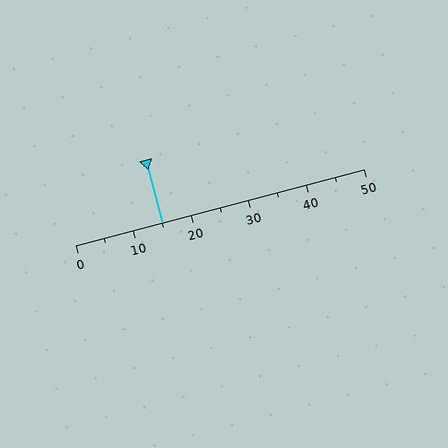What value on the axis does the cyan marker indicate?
The marker indicates approximately 15.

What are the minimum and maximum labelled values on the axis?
The axis runs from 0 to 50.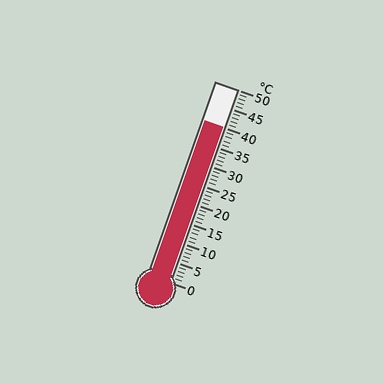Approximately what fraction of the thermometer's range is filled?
The thermometer is filled to approximately 80% of its range.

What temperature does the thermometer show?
The thermometer shows approximately 40°C.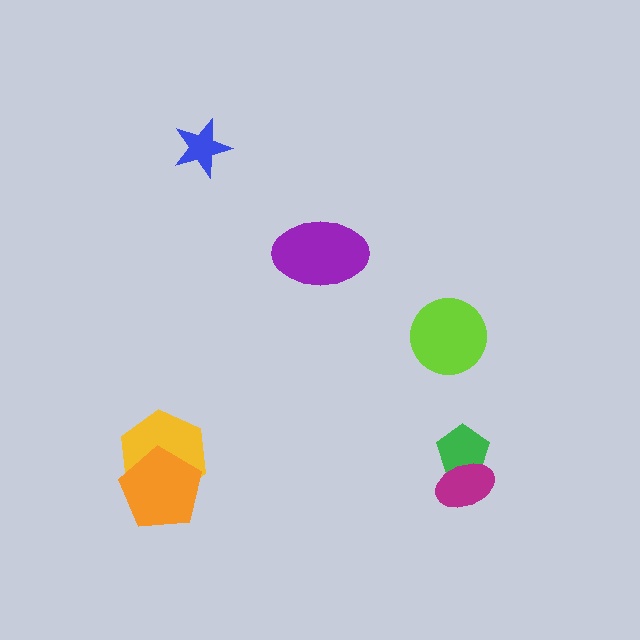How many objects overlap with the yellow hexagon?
1 object overlaps with the yellow hexagon.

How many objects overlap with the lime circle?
0 objects overlap with the lime circle.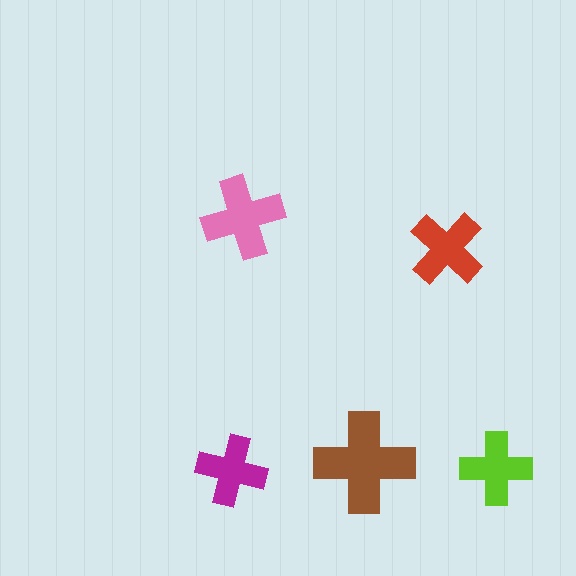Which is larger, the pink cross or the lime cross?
The pink one.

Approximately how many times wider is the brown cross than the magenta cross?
About 1.5 times wider.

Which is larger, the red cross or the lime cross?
The red one.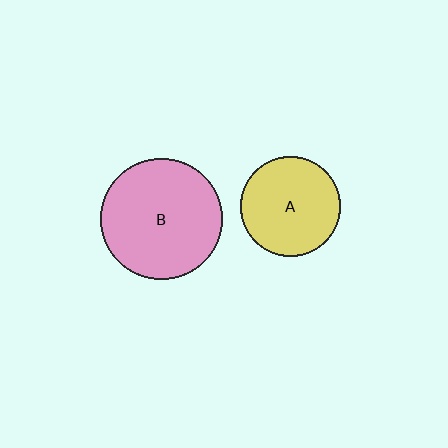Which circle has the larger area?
Circle B (pink).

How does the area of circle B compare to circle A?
Approximately 1.5 times.